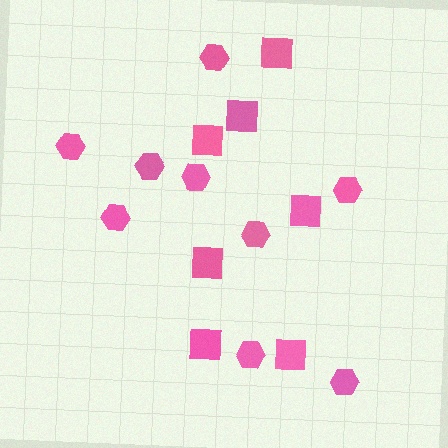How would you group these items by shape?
There are 2 groups: one group of squares (7) and one group of hexagons (9).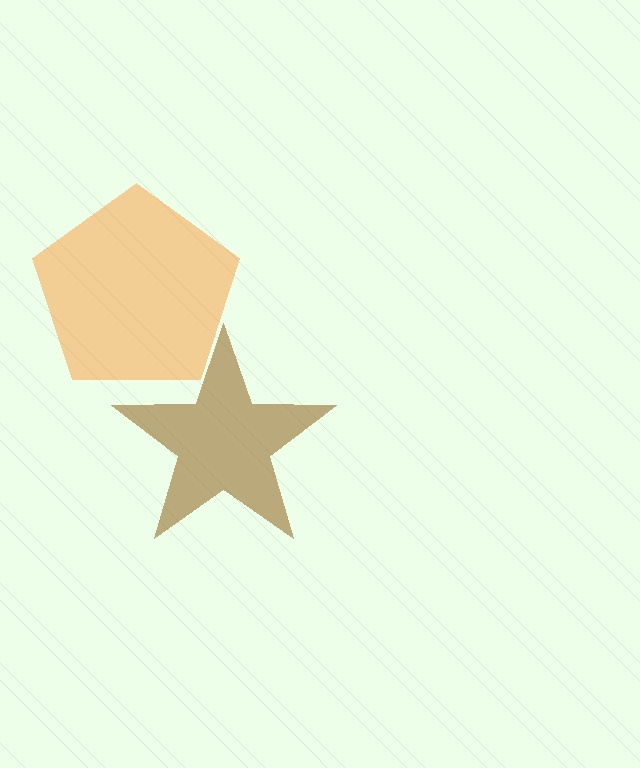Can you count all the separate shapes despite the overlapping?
Yes, there are 2 separate shapes.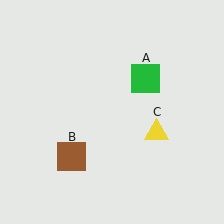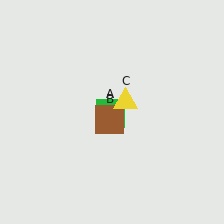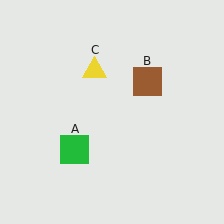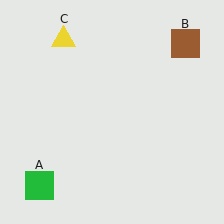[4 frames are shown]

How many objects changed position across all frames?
3 objects changed position: green square (object A), brown square (object B), yellow triangle (object C).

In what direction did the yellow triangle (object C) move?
The yellow triangle (object C) moved up and to the left.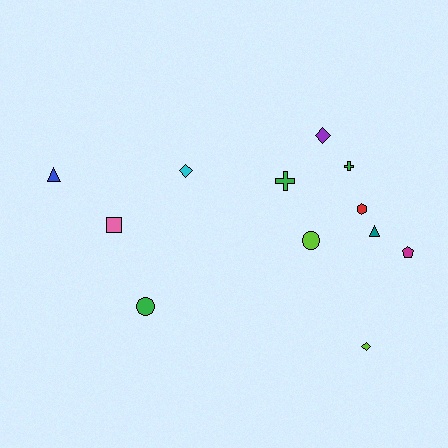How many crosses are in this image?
There are 2 crosses.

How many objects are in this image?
There are 12 objects.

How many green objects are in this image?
There are 3 green objects.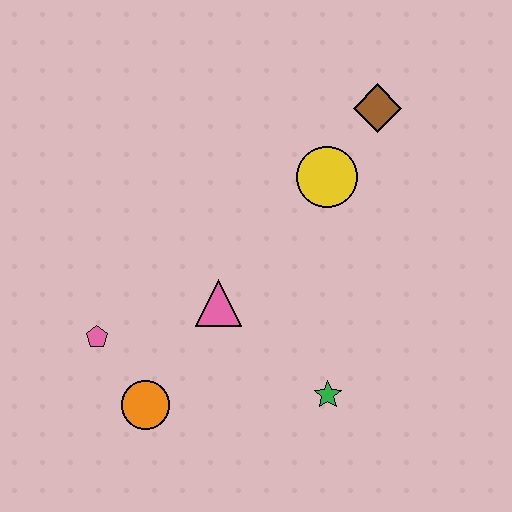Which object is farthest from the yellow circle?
The orange circle is farthest from the yellow circle.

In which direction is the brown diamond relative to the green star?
The brown diamond is above the green star.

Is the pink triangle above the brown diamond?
No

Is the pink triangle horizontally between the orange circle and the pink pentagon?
No